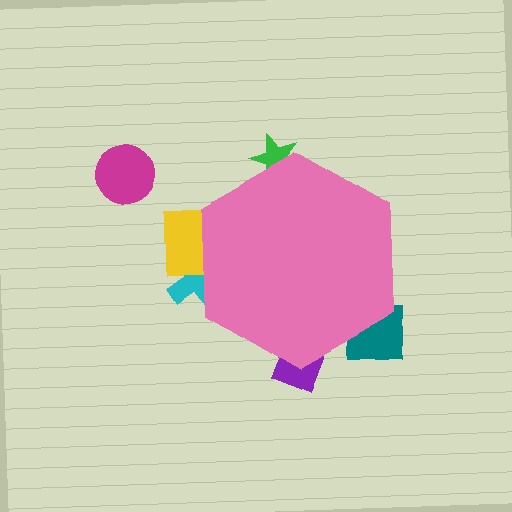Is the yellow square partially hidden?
Yes, the yellow square is partially hidden behind the pink hexagon.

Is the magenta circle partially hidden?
No, the magenta circle is fully visible.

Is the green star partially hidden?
Yes, the green star is partially hidden behind the pink hexagon.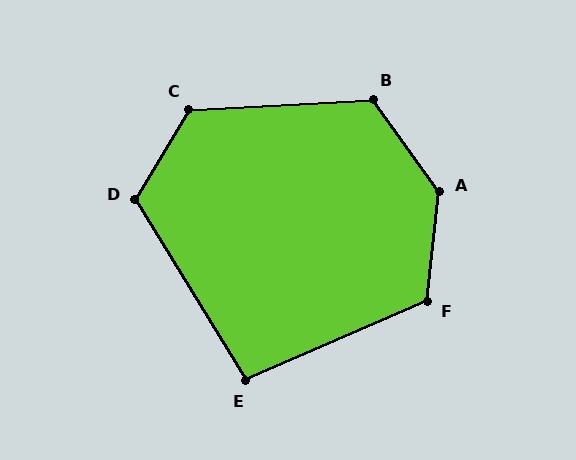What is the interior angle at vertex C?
Approximately 124 degrees (obtuse).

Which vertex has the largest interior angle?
A, at approximately 138 degrees.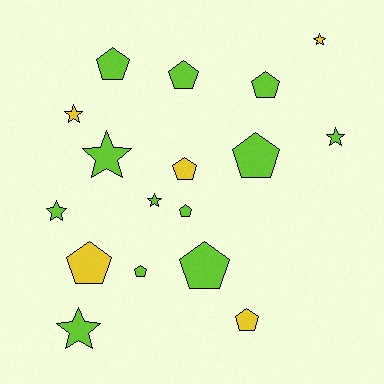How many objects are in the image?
There are 17 objects.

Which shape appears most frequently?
Pentagon, with 10 objects.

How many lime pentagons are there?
There are 7 lime pentagons.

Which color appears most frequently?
Lime, with 12 objects.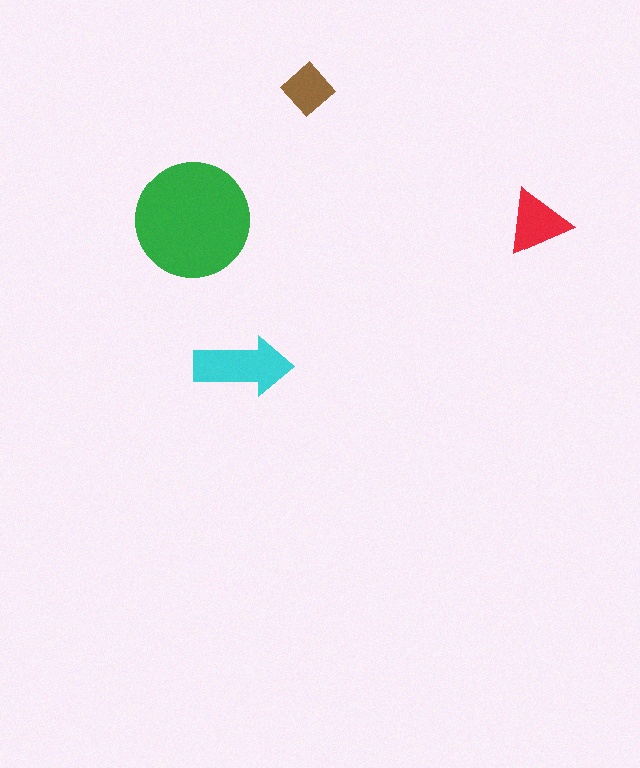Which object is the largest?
The green circle.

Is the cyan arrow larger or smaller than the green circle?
Smaller.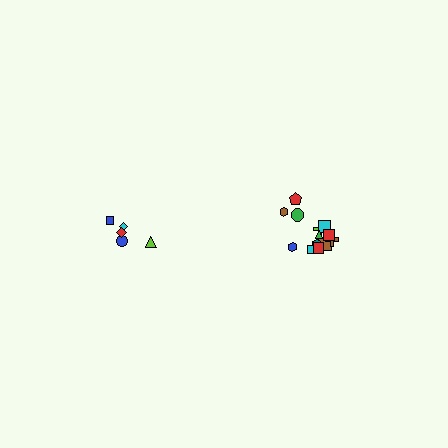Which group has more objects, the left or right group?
The right group.